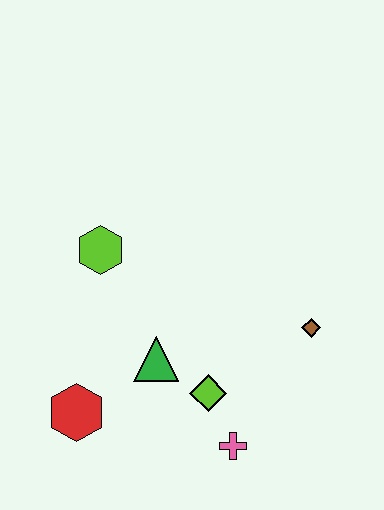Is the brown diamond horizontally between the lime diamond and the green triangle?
No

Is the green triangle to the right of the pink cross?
No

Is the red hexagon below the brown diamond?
Yes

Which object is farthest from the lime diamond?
The lime hexagon is farthest from the lime diamond.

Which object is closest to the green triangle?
The lime diamond is closest to the green triangle.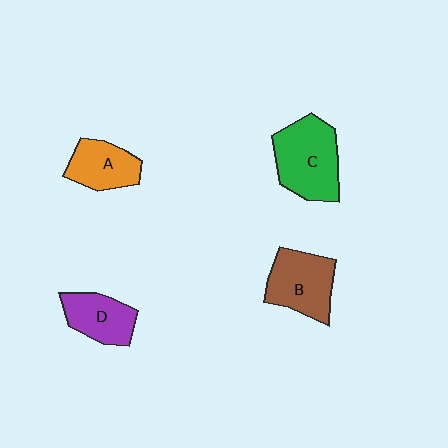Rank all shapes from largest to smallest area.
From largest to smallest: C (green), B (brown), D (purple), A (orange).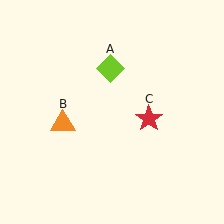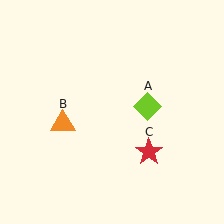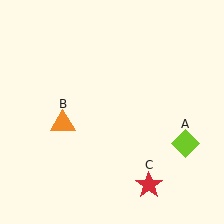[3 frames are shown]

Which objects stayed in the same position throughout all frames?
Orange triangle (object B) remained stationary.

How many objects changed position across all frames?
2 objects changed position: lime diamond (object A), red star (object C).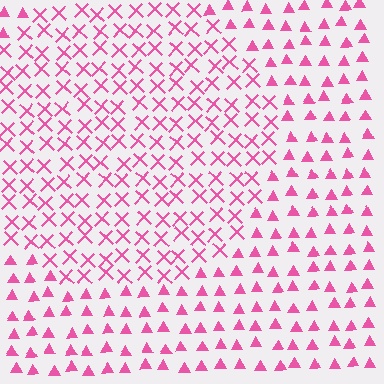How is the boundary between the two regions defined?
The boundary is defined by a change in element shape: X marks inside vs. triangles outside. All elements share the same color and spacing.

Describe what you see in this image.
The image is filled with small pink elements arranged in a uniform grid. A circle-shaped region contains X marks, while the surrounding area contains triangles. The boundary is defined purely by the change in element shape.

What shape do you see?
I see a circle.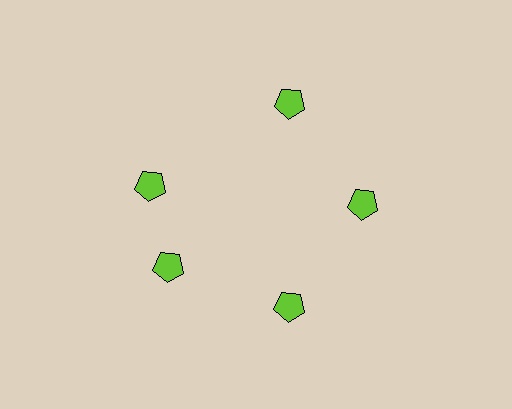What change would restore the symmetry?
The symmetry would be restored by rotating it back into even spacing with its neighbors so that all 5 pentagons sit at equal angles and equal distance from the center.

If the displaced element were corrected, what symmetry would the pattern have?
It would have 5-fold rotational symmetry — the pattern would map onto itself every 72 degrees.